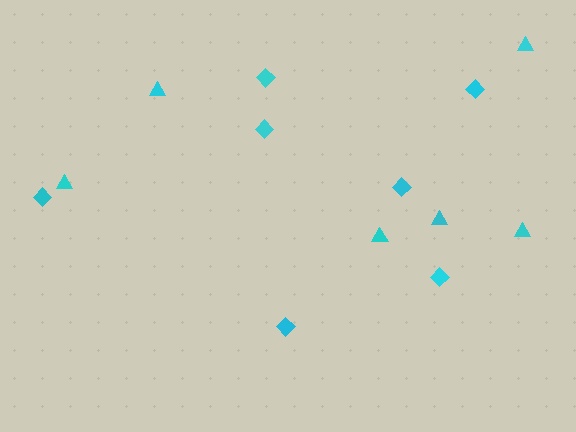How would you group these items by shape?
There are 2 groups: one group of diamonds (7) and one group of triangles (6).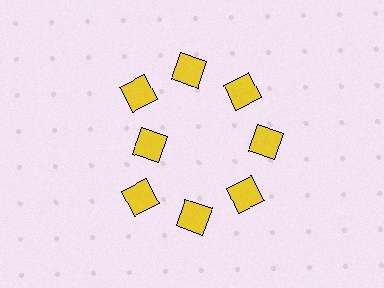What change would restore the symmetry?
The symmetry would be restored by moving it outward, back onto the ring so that all 8 diamonds sit at equal angles and equal distance from the center.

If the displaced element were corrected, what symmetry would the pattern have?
It would have 8-fold rotational symmetry — the pattern would map onto itself every 45 degrees.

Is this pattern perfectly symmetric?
No. The 8 yellow diamonds are arranged in a ring, but one element near the 9 o'clock position is pulled inward toward the center, breaking the 8-fold rotational symmetry.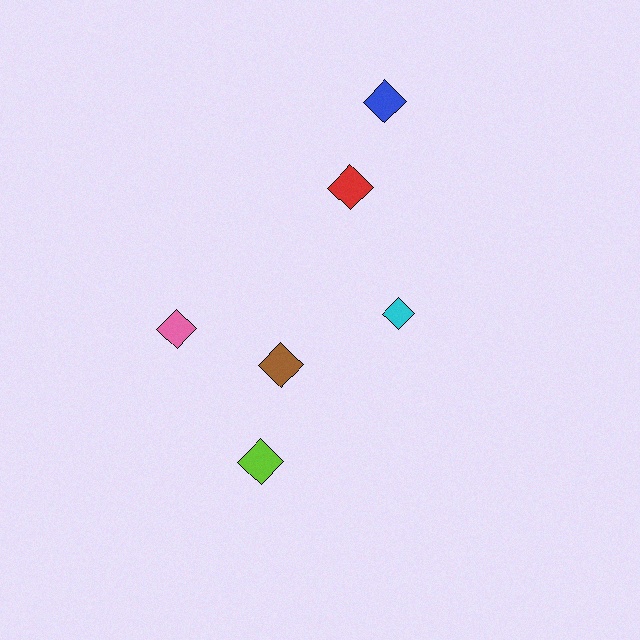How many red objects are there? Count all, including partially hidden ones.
There is 1 red object.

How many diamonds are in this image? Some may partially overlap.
There are 6 diamonds.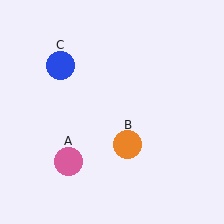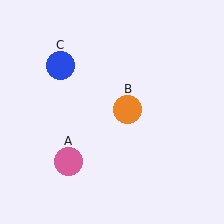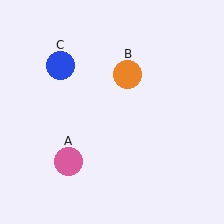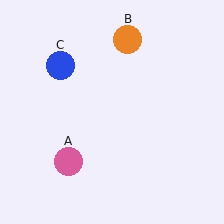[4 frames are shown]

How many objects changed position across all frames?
1 object changed position: orange circle (object B).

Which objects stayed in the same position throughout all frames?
Pink circle (object A) and blue circle (object C) remained stationary.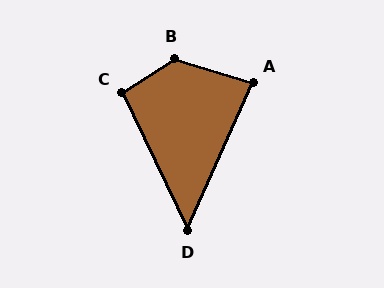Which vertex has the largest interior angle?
B, at approximately 131 degrees.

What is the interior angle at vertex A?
Approximately 83 degrees (acute).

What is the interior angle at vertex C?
Approximately 97 degrees (obtuse).